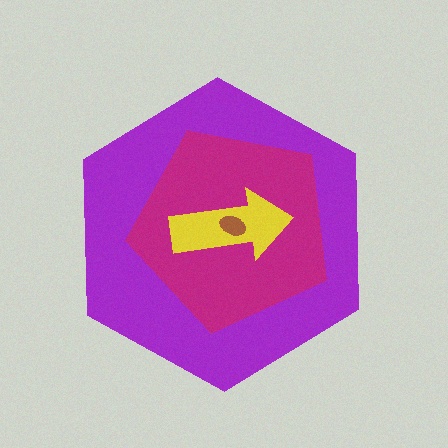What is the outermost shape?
The purple hexagon.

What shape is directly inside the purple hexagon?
The magenta pentagon.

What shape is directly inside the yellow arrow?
The brown ellipse.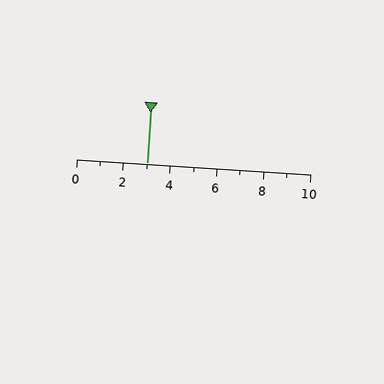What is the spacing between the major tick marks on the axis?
The major ticks are spaced 2 apart.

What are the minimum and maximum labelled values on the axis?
The axis runs from 0 to 10.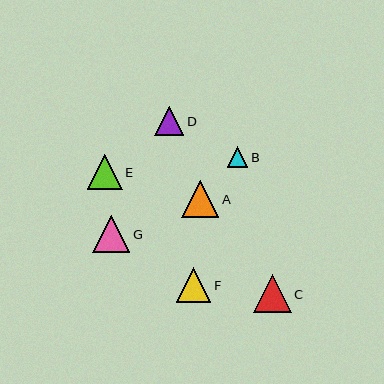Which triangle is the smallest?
Triangle B is the smallest with a size of approximately 20 pixels.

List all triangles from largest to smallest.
From largest to smallest: C, A, G, E, F, D, B.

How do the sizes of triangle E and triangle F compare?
Triangle E and triangle F are approximately the same size.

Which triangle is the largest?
Triangle C is the largest with a size of approximately 38 pixels.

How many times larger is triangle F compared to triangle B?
Triangle F is approximately 1.7 times the size of triangle B.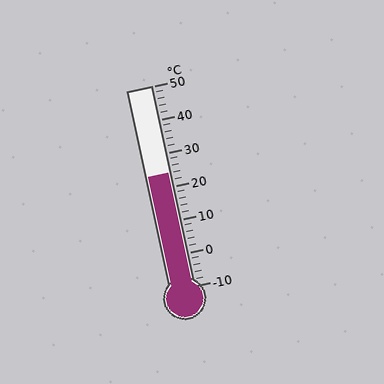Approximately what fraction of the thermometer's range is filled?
The thermometer is filled to approximately 55% of its range.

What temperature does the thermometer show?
The thermometer shows approximately 24°C.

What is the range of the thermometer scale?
The thermometer scale ranges from -10°C to 50°C.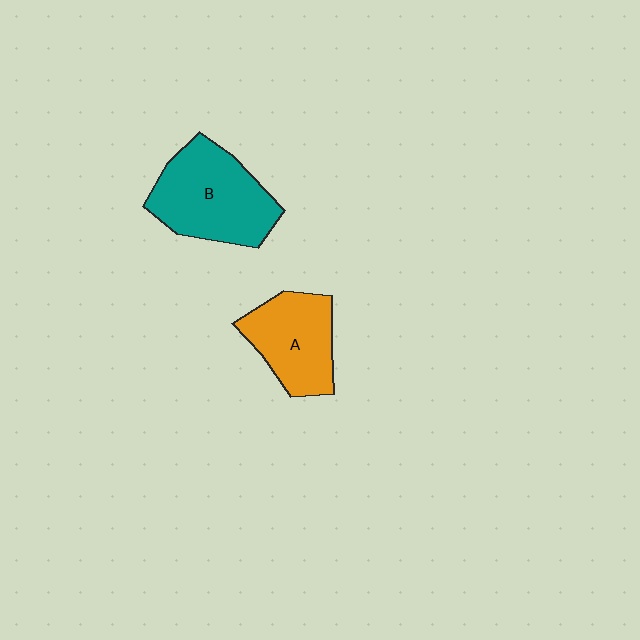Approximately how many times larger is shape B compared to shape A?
Approximately 1.3 times.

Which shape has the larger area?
Shape B (teal).